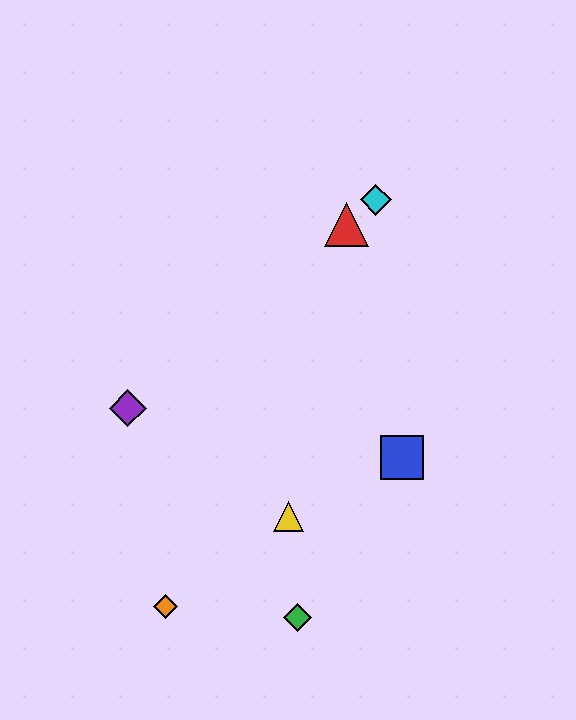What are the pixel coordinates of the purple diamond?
The purple diamond is at (128, 408).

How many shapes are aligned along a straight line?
3 shapes (the red triangle, the purple diamond, the cyan diamond) are aligned along a straight line.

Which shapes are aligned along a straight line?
The red triangle, the purple diamond, the cyan diamond are aligned along a straight line.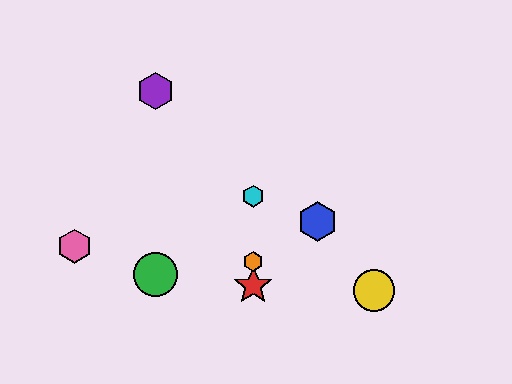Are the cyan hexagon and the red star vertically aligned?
Yes, both are at x≈253.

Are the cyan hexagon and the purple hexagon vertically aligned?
No, the cyan hexagon is at x≈253 and the purple hexagon is at x≈156.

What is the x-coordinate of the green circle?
The green circle is at x≈156.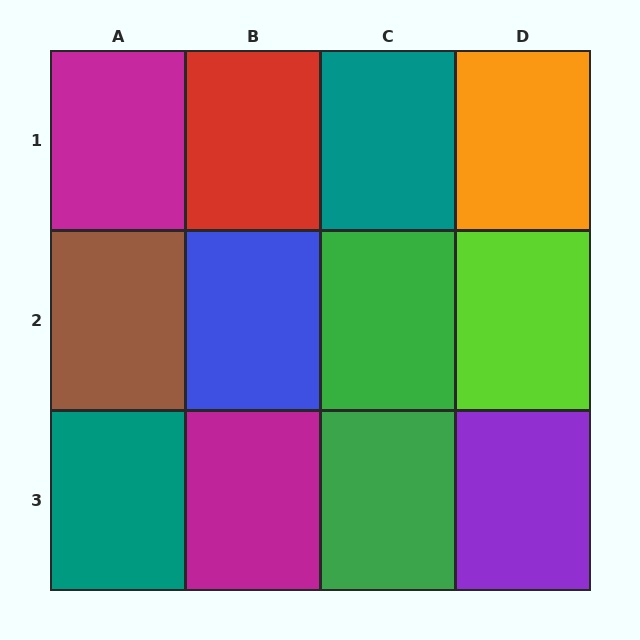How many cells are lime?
1 cell is lime.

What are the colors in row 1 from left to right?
Magenta, red, teal, orange.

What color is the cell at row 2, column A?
Brown.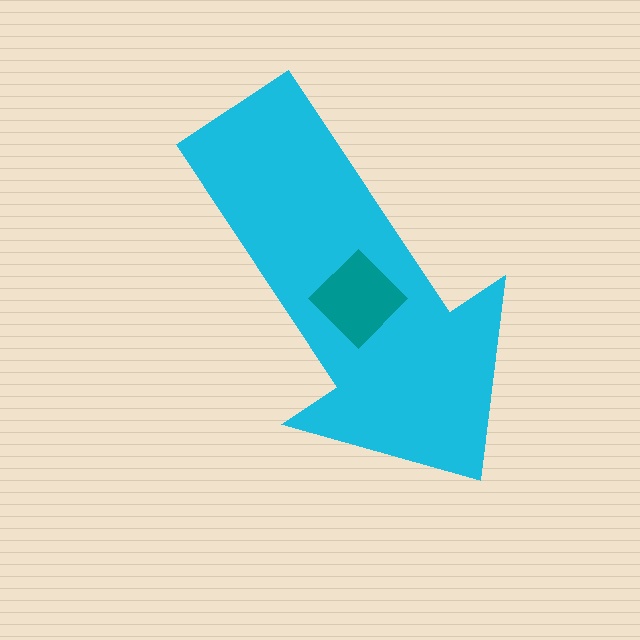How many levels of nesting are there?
2.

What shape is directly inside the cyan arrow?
The teal diamond.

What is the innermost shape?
The teal diamond.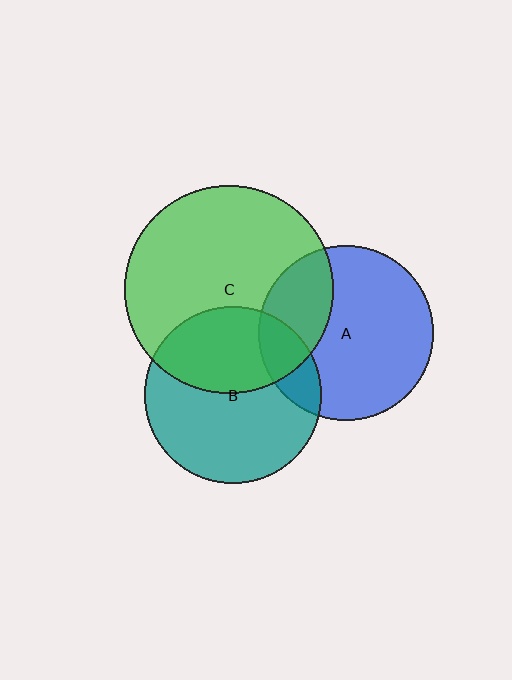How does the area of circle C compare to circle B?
Approximately 1.4 times.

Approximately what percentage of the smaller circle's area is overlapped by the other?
Approximately 30%.